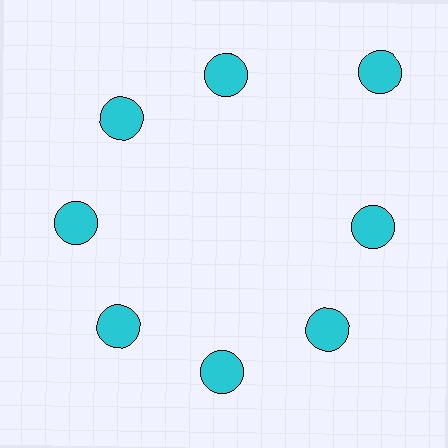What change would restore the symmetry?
The symmetry would be restored by moving it inward, back onto the ring so that all 8 circles sit at equal angles and equal distance from the center.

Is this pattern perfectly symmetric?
No. The 8 cyan circles are arranged in a ring, but one element near the 2 o'clock position is pushed outward from the center, breaking the 8-fold rotational symmetry.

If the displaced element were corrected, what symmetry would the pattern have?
It would have 8-fold rotational symmetry — the pattern would map onto itself every 45 degrees.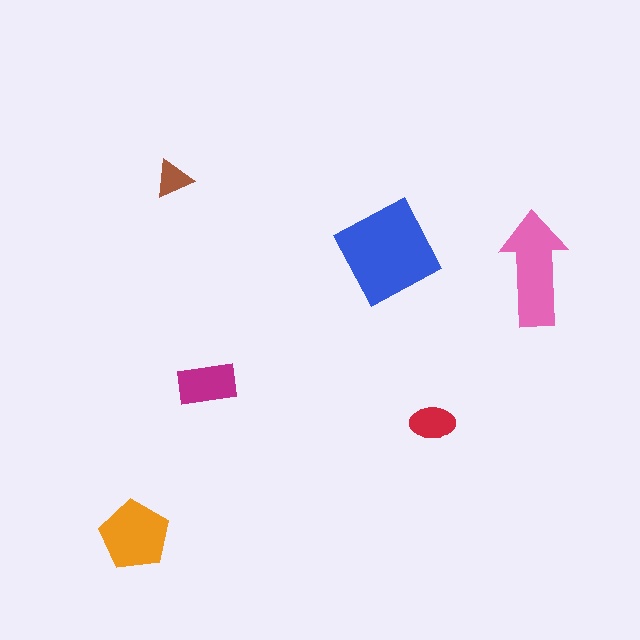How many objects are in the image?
There are 6 objects in the image.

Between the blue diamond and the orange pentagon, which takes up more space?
The blue diamond.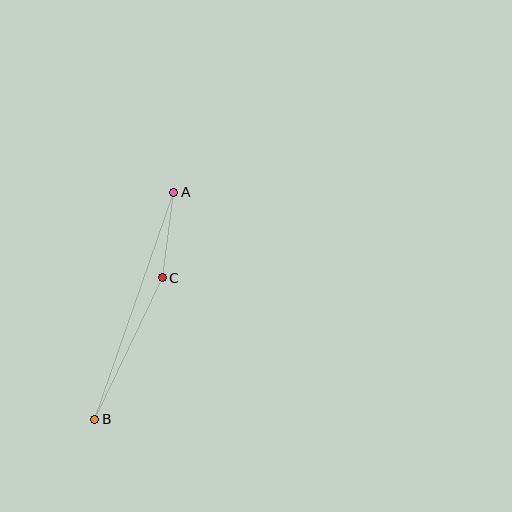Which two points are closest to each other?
Points A and C are closest to each other.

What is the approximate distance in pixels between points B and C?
The distance between B and C is approximately 157 pixels.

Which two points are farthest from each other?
Points A and B are farthest from each other.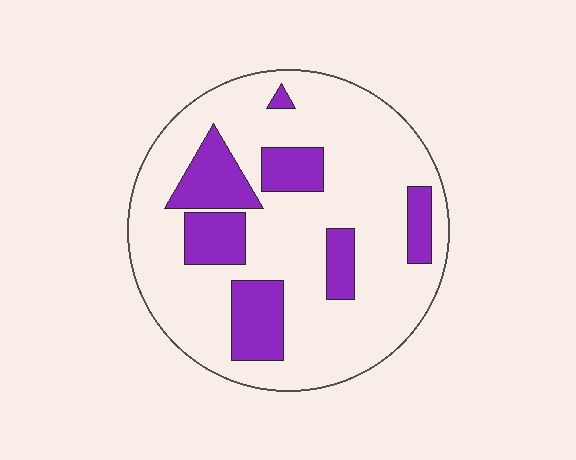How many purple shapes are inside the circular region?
7.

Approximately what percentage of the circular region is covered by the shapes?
Approximately 25%.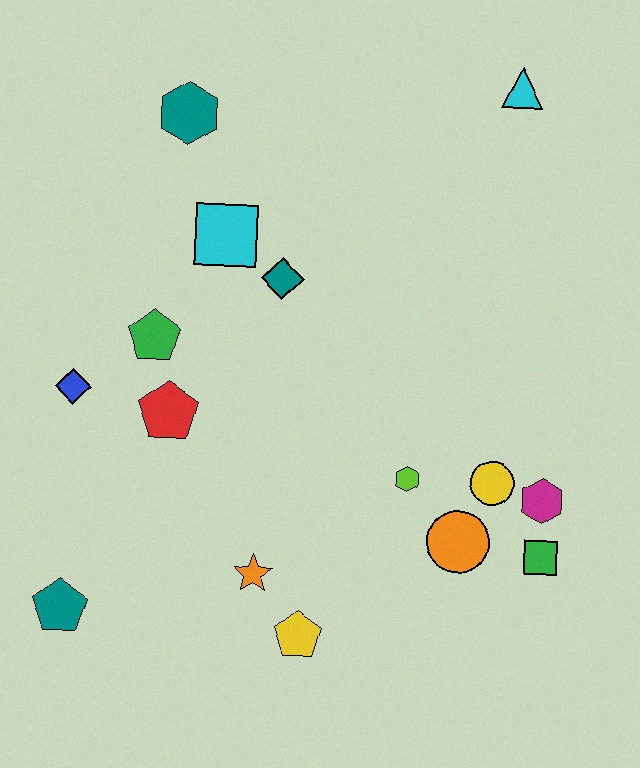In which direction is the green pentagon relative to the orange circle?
The green pentagon is to the left of the orange circle.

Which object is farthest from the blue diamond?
The cyan triangle is farthest from the blue diamond.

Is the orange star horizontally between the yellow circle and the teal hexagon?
Yes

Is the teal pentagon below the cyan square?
Yes